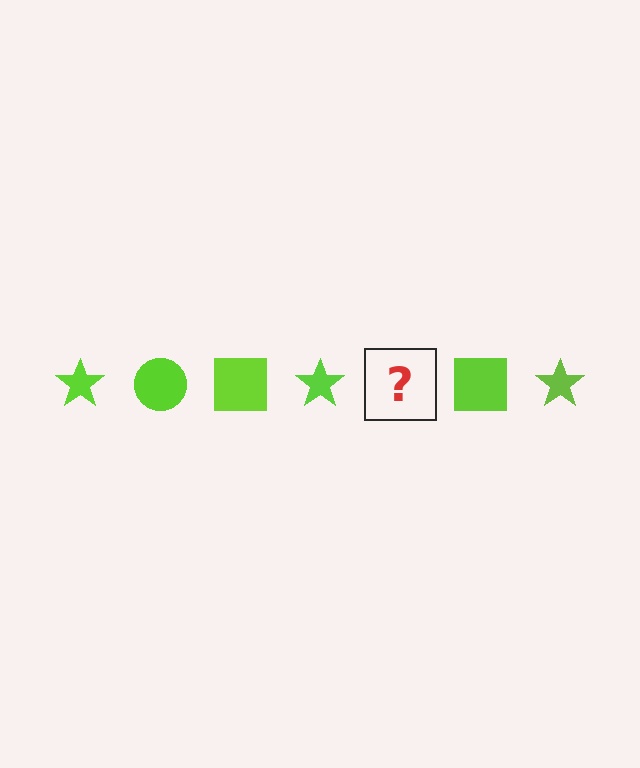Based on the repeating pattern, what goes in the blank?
The blank should be a lime circle.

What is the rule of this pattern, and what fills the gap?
The rule is that the pattern cycles through star, circle, square shapes in lime. The gap should be filled with a lime circle.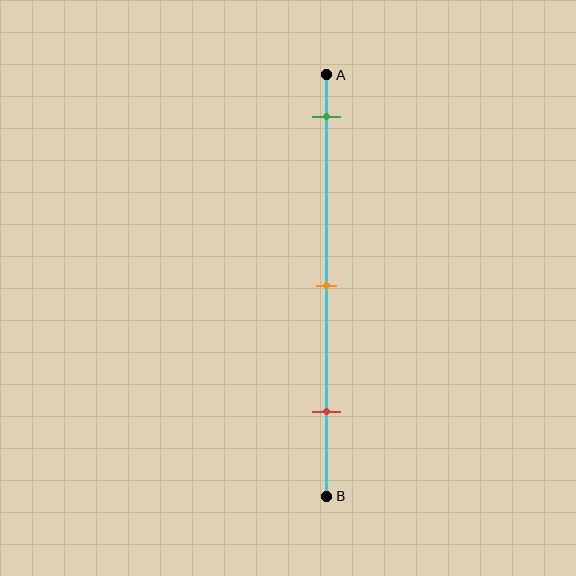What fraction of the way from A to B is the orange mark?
The orange mark is approximately 50% (0.5) of the way from A to B.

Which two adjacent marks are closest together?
The orange and red marks are the closest adjacent pair.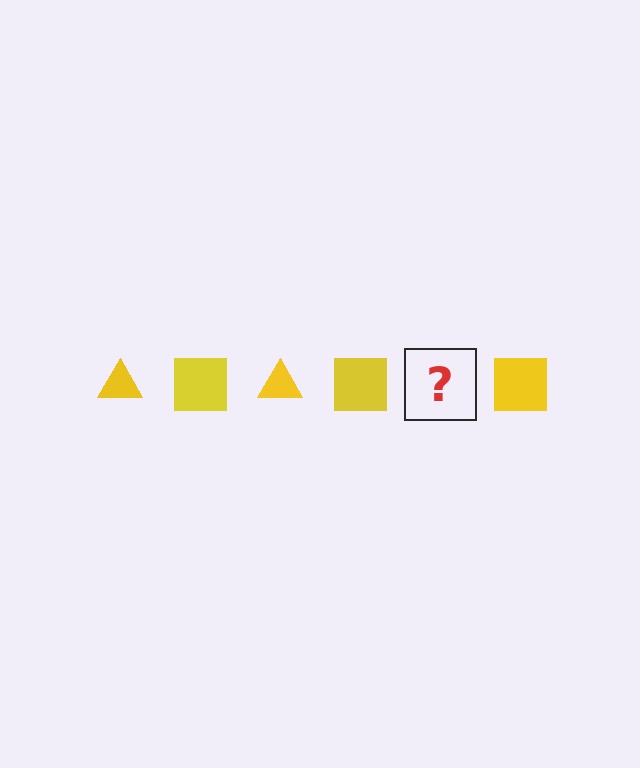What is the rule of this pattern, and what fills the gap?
The rule is that the pattern cycles through triangle, square shapes in yellow. The gap should be filled with a yellow triangle.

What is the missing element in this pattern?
The missing element is a yellow triangle.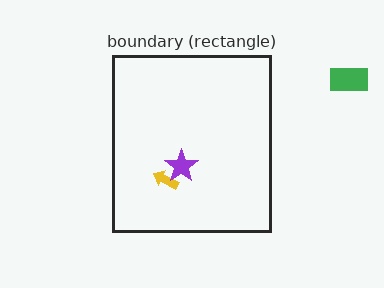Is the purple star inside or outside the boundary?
Inside.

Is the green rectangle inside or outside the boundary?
Outside.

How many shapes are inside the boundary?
2 inside, 1 outside.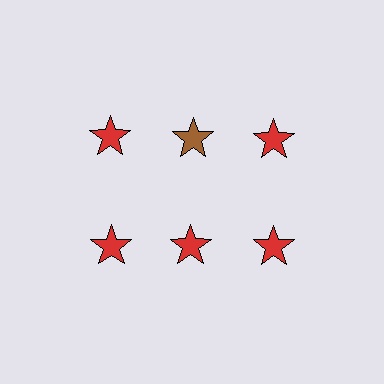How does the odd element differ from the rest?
It has a different color: brown instead of red.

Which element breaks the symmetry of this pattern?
The brown star in the top row, second from left column breaks the symmetry. All other shapes are red stars.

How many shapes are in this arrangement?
There are 6 shapes arranged in a grid pattern.